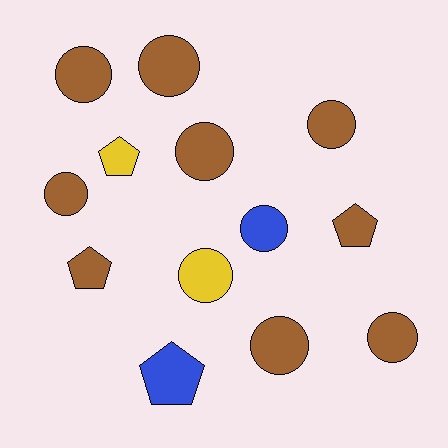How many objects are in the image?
There are 13 objects.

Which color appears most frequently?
Brown, with 9 objects.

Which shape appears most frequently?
Circle, with 9 objects.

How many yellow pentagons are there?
There is 1 yellow pentagon.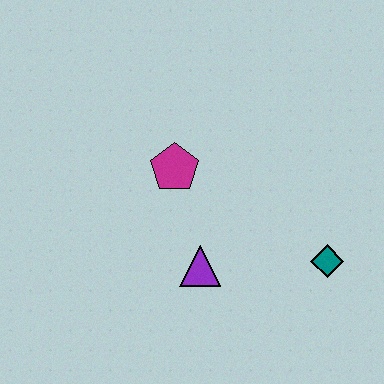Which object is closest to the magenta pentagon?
The purple triangle is closest to the magenta pentagon.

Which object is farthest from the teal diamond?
The magenta pentagon is farthest from the teal diamond.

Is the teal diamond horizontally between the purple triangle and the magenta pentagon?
No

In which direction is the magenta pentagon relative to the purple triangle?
The magenta pentagon is above the purple triangle.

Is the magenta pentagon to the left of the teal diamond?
Yes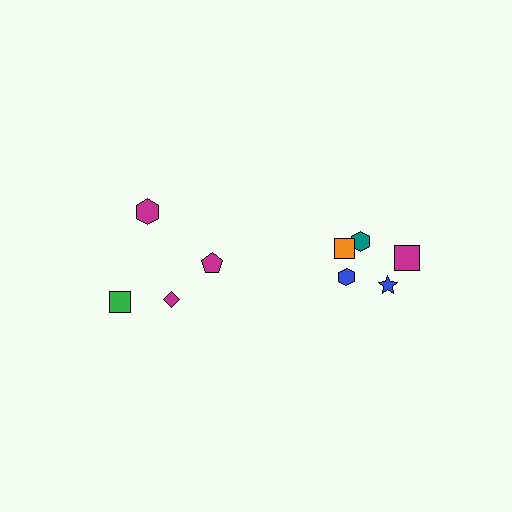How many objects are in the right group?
There are 6 objects.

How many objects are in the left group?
There are 4 objects.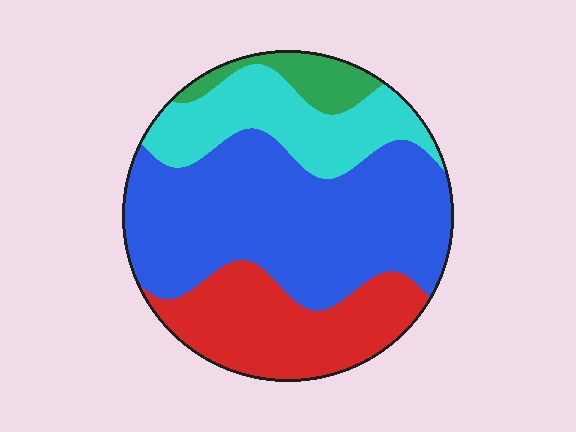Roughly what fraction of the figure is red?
Red covers about 25% of the figure.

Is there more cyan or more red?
Red.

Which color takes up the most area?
Blue, at roughly 50%.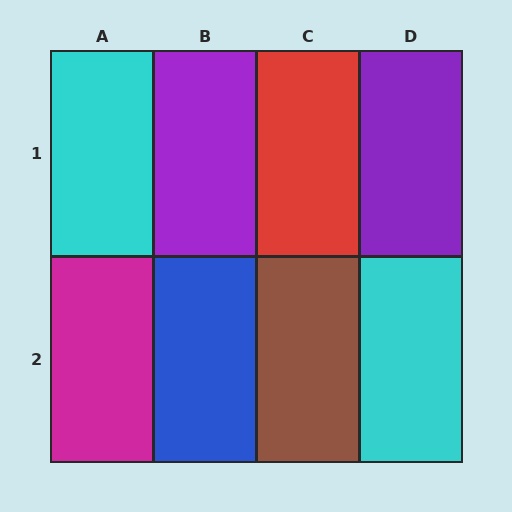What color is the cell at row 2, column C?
Brown.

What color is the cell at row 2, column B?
Blue.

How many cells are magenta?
1 cell is magenta.